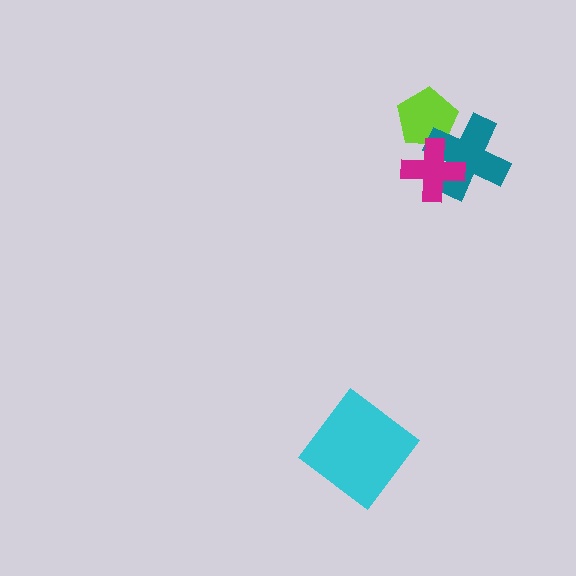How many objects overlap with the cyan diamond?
0 objects overlap with the cyan diamond.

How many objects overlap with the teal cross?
2 objects overlap with the teal cross.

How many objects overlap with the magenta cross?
2 objects overlap with the magenta cross.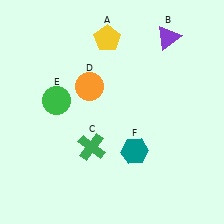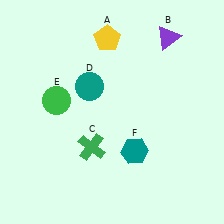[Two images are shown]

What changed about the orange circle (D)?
In Image 1, D is orange. In Image 2, it changed to teal.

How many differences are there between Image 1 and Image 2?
There is 1 difference between the two images.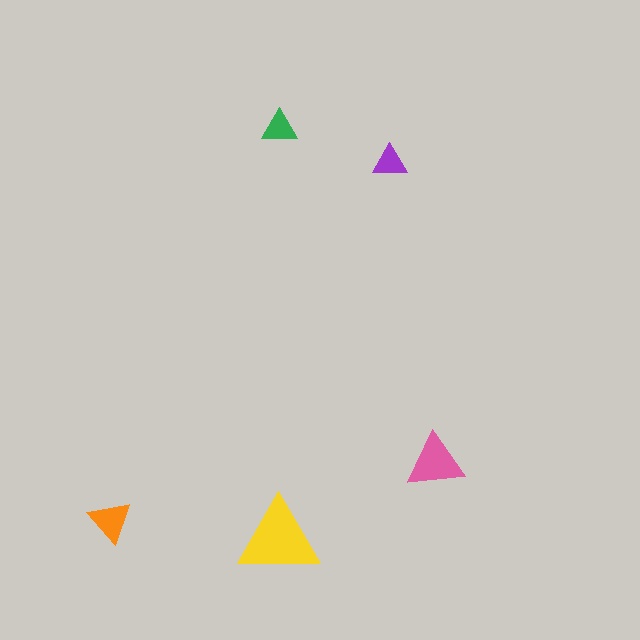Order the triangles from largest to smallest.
the yellow one, the pink one, the orange one, the green one, the purple one.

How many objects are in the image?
There are 5 objects in the image.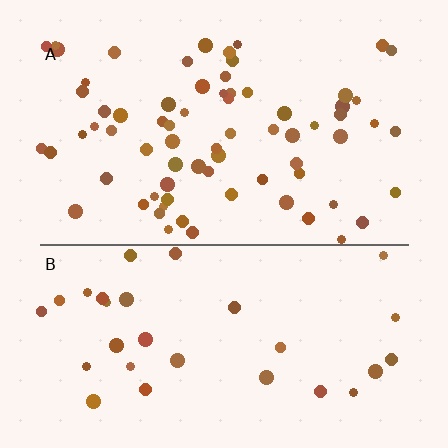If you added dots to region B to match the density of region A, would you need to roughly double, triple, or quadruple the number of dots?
Approximately double.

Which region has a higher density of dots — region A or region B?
A (the top).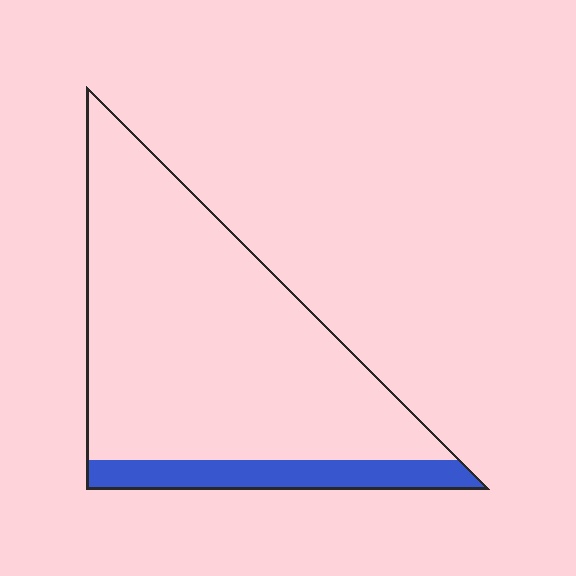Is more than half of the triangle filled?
No.